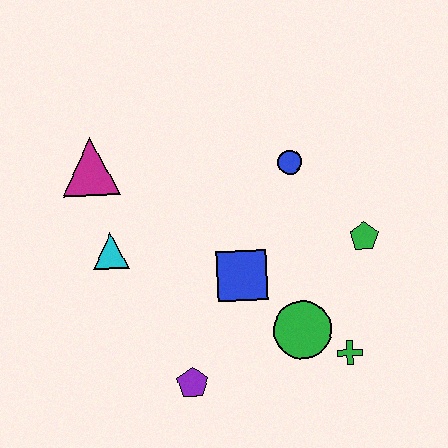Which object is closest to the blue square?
The green circle is closest to the blue square.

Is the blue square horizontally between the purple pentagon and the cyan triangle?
No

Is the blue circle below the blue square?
No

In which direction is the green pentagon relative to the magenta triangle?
The green pentagon is to the right of the magenta triangle.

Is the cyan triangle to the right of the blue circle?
No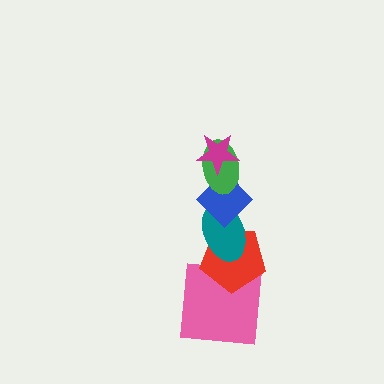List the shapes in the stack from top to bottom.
From top to bottom: the magenta star, the green ellipse, the blue diamond, the teal ellipse, the red pentagon, the pink square.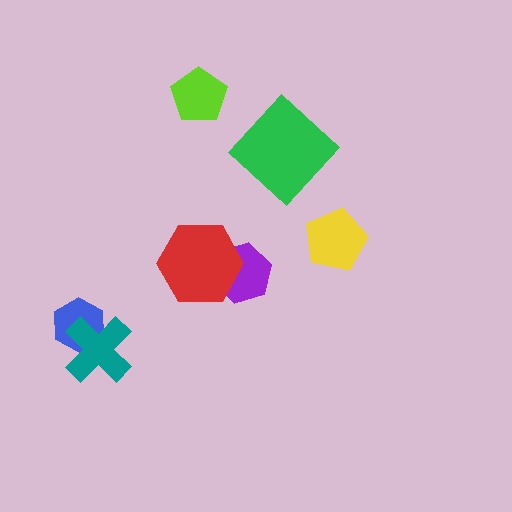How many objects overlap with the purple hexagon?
1 object overlaps with the purple hexagon.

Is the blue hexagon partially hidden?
Yes, it is partially covered by another shape.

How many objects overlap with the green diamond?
0 objects overlap with the green diamond.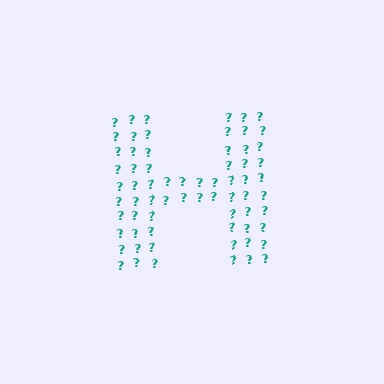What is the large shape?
The large shape is the letter H.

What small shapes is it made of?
It is made of small question marks.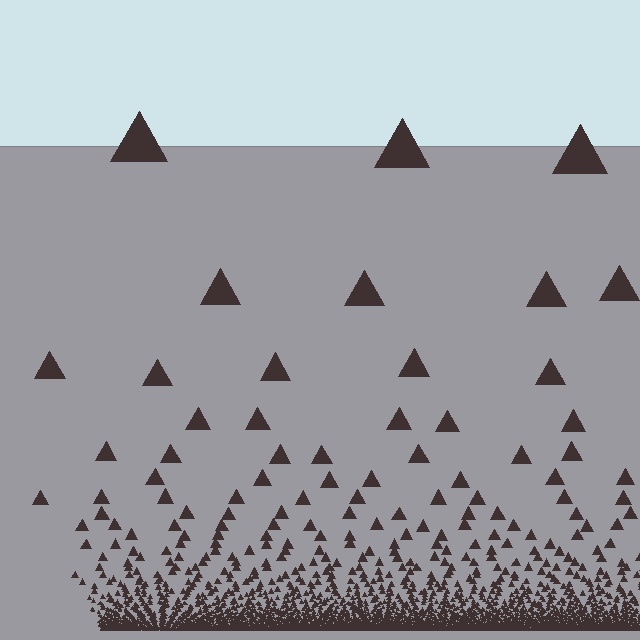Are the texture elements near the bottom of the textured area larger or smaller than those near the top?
Smaller. The gradient is inverted — elements near the bottom are smaller and denser.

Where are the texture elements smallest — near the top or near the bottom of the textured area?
Near the bottom.